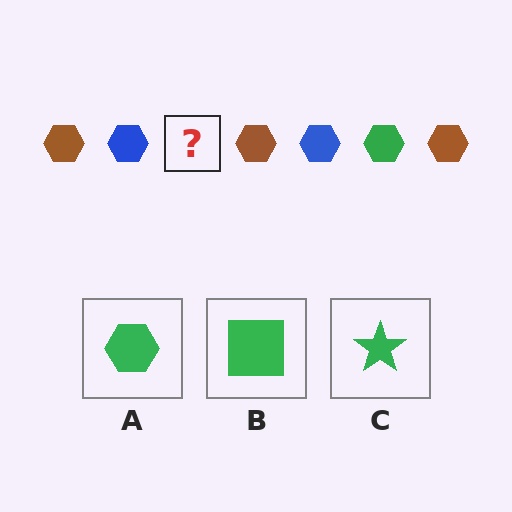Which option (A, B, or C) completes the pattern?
A.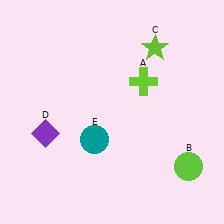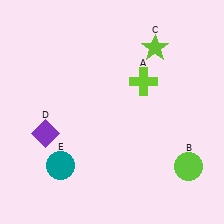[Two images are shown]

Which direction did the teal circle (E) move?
The teal circle (E) moved left.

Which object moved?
The teal circle (E) moved left.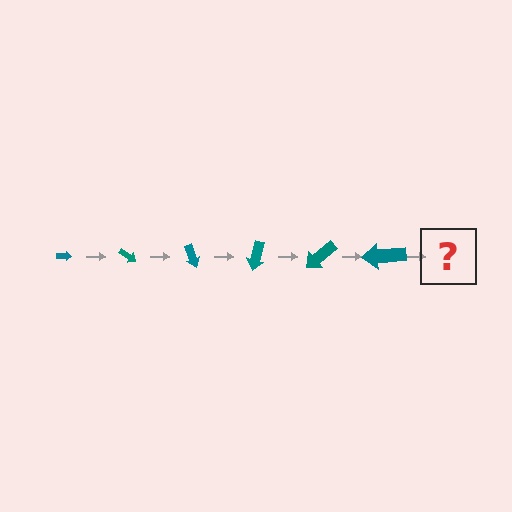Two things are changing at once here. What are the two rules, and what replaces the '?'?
The two rules are that the arrow grows larger each step and it rotates 35 degrees each step. The '?' should be an arrow, larger than the previous one and rotated 210 degrees from the start.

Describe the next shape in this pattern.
It should be an arrow, larger than the previous one and rotated 210 degrees from the start.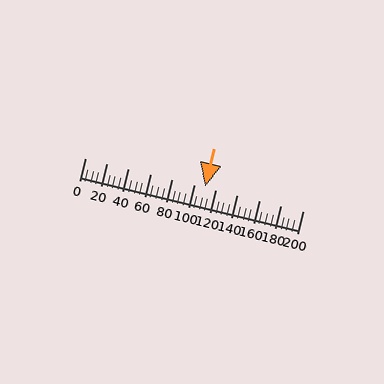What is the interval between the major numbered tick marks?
The major tick marks are spaced 20 units apart.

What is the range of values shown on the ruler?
The ruler shows values from 0 to 200.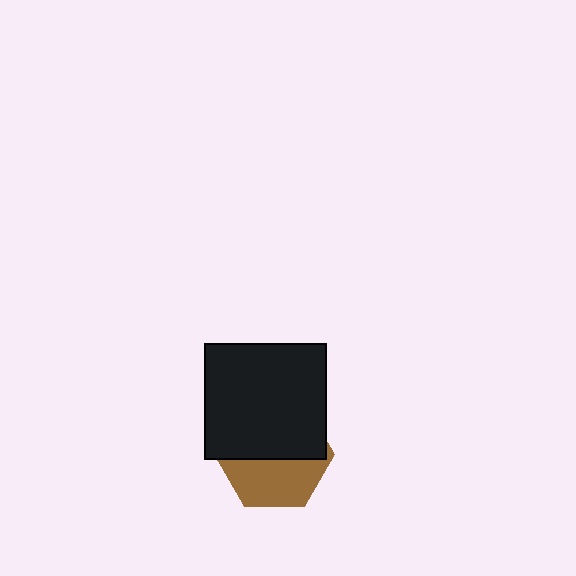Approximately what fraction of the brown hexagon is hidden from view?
Roughly 55% of the brown hexagon is hidden behind the black rectangle.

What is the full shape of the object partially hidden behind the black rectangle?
The partially hidden object is a brown hexagon.